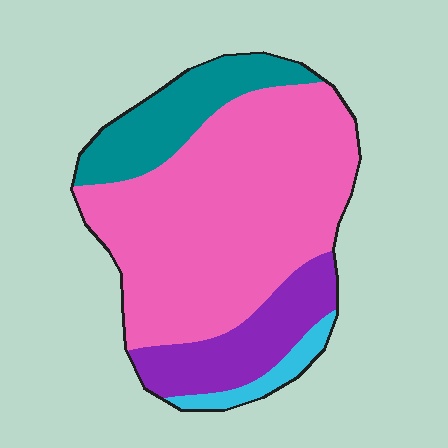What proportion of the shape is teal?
Teal takes up less than a quarter of the shape.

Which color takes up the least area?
Cyan, at roughly 5%.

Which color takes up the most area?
Pink, at roughly 60%.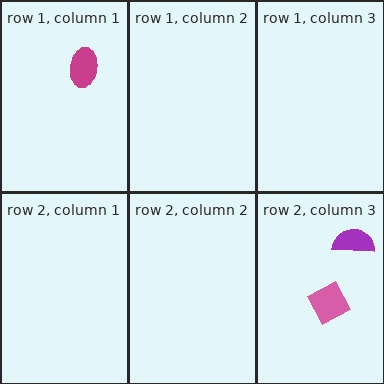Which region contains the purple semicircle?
The row 2, column 3 region.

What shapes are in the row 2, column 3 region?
The purple semicircle, the pink square.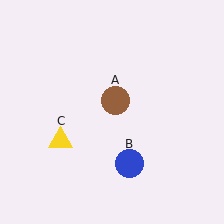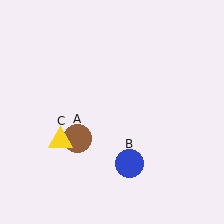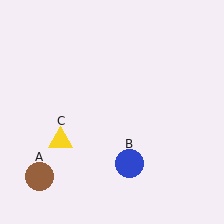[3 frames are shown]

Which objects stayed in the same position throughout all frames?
Blue circle (object B) and yellow triangle (object C) remained stationary.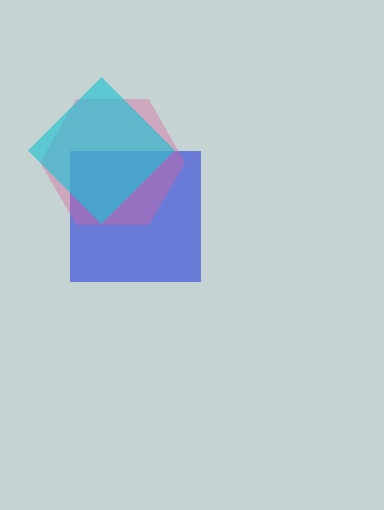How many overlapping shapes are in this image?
There are 3 overlapping shapes in the image.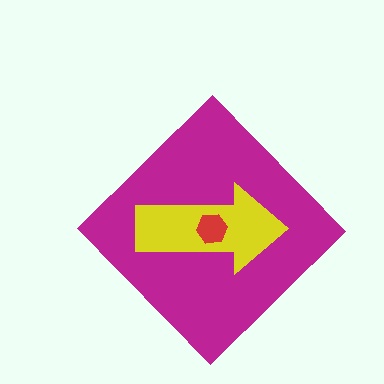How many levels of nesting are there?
3.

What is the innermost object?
The red hexagon.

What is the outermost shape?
The magenta diamond.